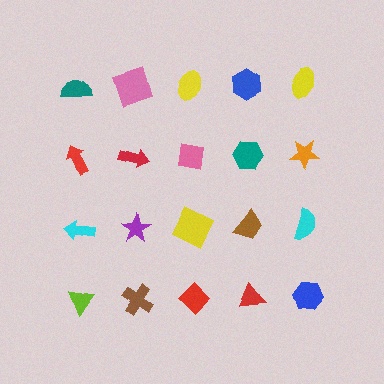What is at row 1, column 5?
A yellow ellipse.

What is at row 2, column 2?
A red arrow.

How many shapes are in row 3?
5 shapes.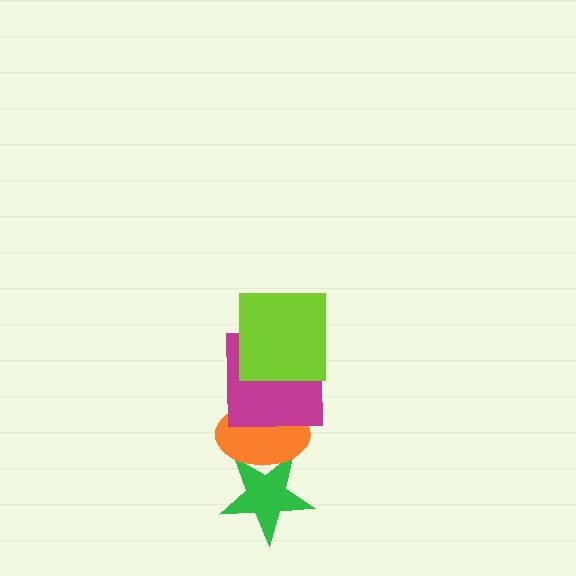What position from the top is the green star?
The green star is 4th from the top.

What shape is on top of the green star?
The orange ellipse is on top of the green star.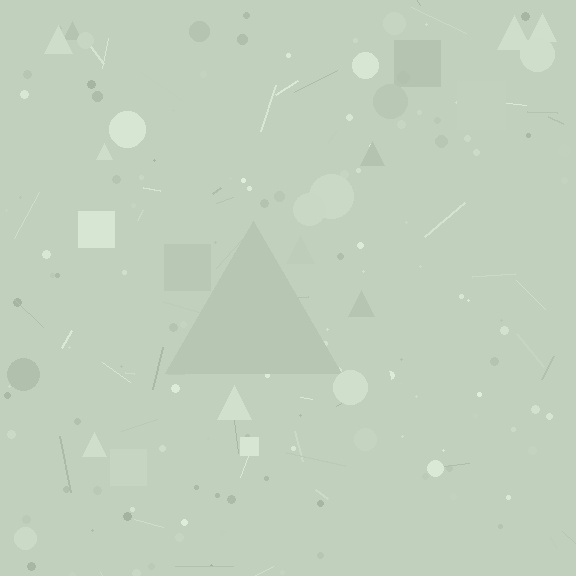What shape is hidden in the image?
A triangle is hidden in the image.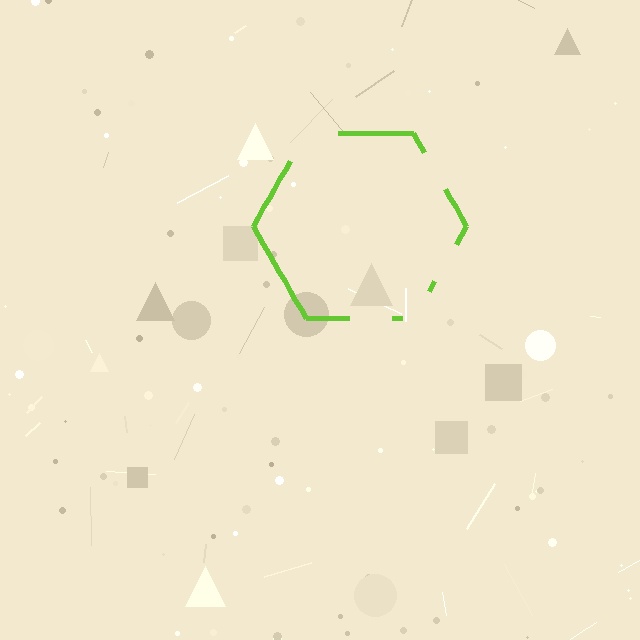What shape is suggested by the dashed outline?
The dashed outline suggests a hexagon.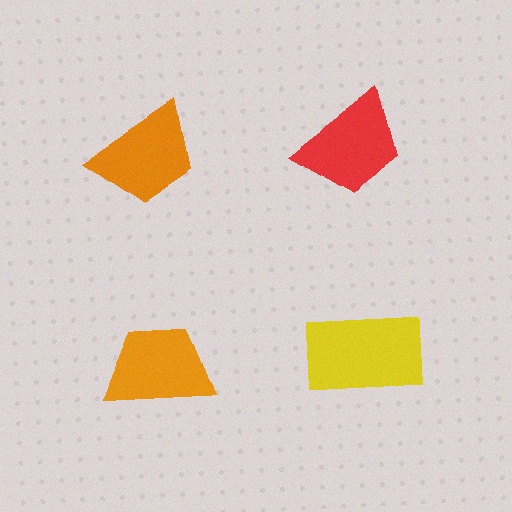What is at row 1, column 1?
An orange trapezoid.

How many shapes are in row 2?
2 shapes.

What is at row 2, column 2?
A yellow rectangle.